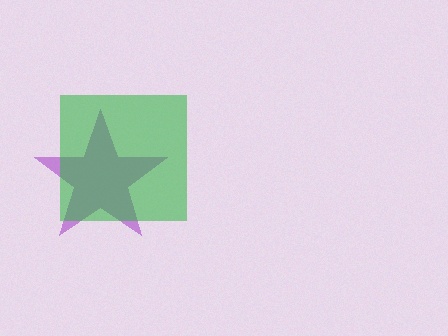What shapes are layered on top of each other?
The layered shapes are: a purple star, a green square.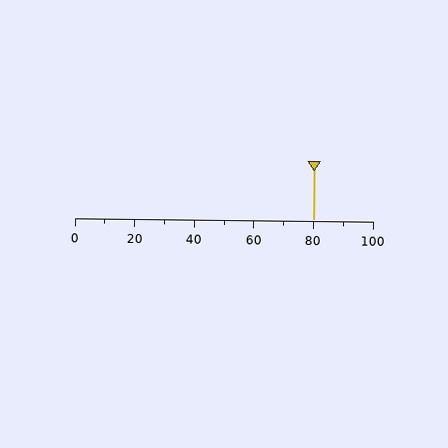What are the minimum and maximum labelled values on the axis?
The axis runs from 0 to 100.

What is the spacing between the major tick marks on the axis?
The major ticks are spaced 20 apart.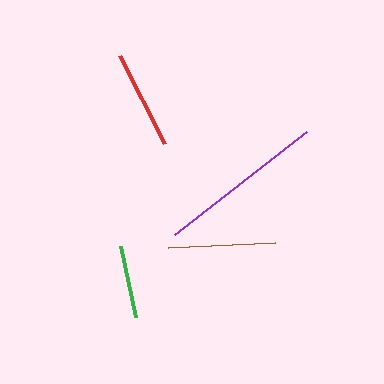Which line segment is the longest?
The purple line is the longest at approximately 167 pixels.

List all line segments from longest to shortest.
From longest to shortest: purple, brown, red, green.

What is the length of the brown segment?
The brown segment is approximately 108 pixels long.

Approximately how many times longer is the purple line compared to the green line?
The purple line is approximately 2.3 times the length of the green line.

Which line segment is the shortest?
The green line is the shortest at approximately 72 pixels.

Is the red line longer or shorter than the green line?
The red line is longer than the green line.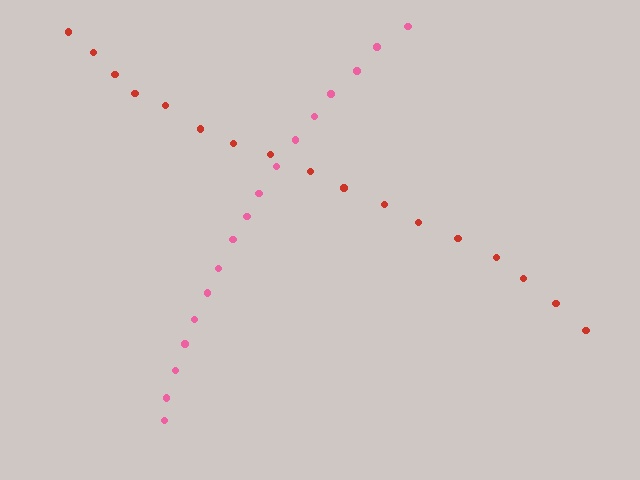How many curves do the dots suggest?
There are 2 distinct paths.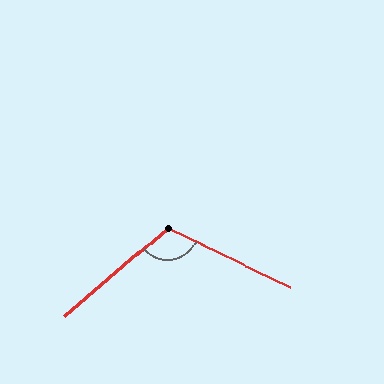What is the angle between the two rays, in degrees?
Approximately 115 degrees.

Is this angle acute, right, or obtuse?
It is obtuse.